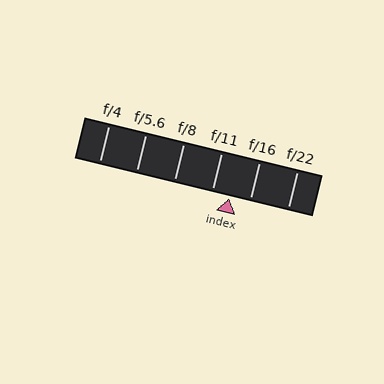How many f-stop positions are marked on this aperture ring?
There are 6 f-stop positions marked.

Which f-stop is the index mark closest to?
The index mark is closest to f/11.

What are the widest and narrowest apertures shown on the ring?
The widest aperture shown is f/4 and the narrowest is f/22.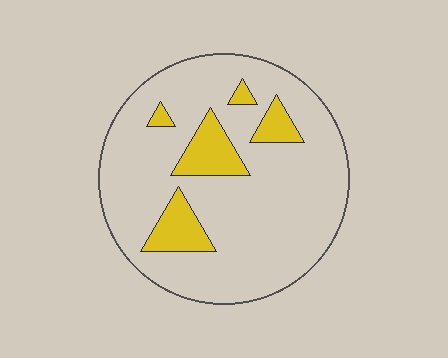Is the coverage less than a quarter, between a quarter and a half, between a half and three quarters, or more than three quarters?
Less than a quarter.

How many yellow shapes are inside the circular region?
5.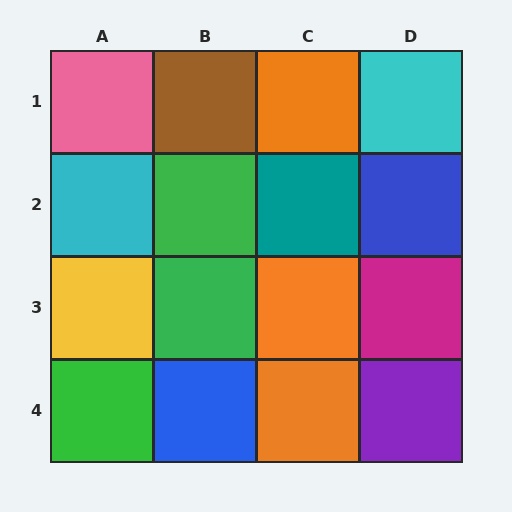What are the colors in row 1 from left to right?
Pink, brown, orange, cyan.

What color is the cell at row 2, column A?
Cyan.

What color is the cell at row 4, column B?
Blue.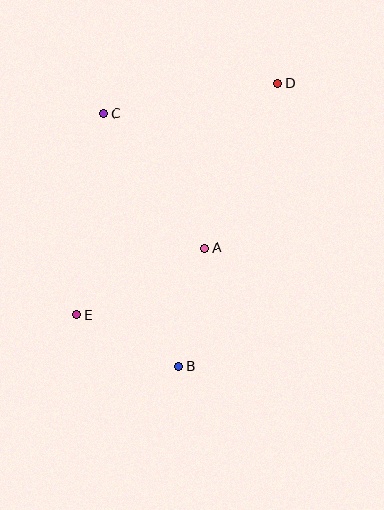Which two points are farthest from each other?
Points D and E are farthest from each other.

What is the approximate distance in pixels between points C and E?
The distance between C and E is approximately 203 pixels.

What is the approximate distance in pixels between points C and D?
The distance between C and D is approximately 176 pixels.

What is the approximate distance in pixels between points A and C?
The distance between A and C is approximately 168 pixels.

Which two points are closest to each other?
Points B and E are closest to each other.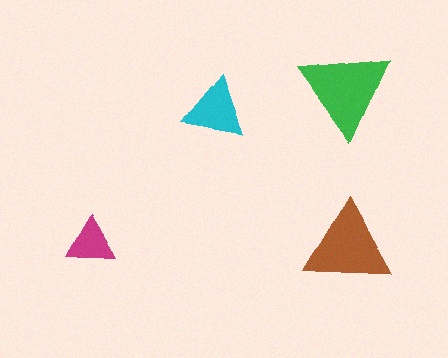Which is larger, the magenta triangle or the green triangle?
The green one.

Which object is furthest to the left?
The magenta triangle is leftmost.